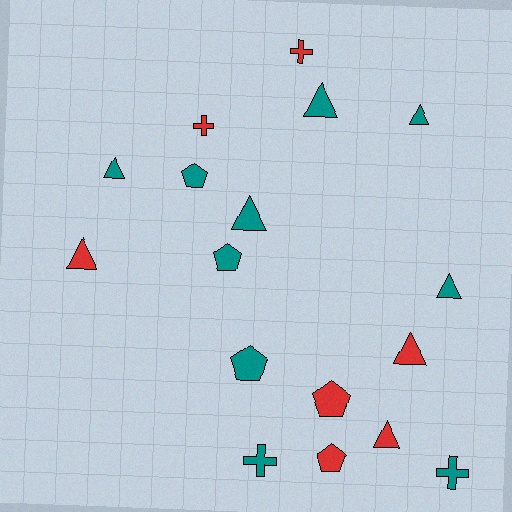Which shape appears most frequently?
Triangle, with 8 objects.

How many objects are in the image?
There are 17 objects.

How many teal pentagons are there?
There are 3 teal pentagons.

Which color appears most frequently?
Teal, with 10 objects.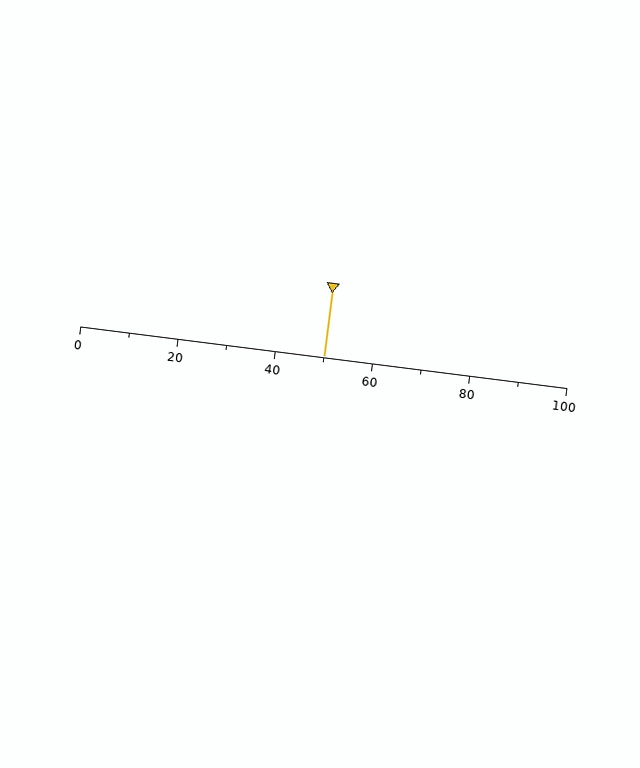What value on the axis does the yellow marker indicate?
The marker indicates approximately 50.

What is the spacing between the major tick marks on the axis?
The major ticks are spaced 20 apart.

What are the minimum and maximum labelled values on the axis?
The axis runs from 0 to 100.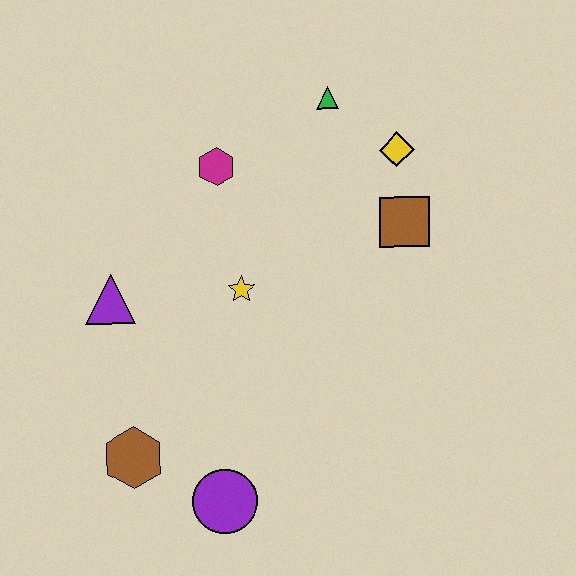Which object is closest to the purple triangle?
The yellow star is closest to the purple triangle.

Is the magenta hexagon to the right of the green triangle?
No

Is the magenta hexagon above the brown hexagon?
Yes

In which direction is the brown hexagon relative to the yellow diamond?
The brown hexagon is below the yellow diamond.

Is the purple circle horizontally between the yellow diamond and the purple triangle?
Yes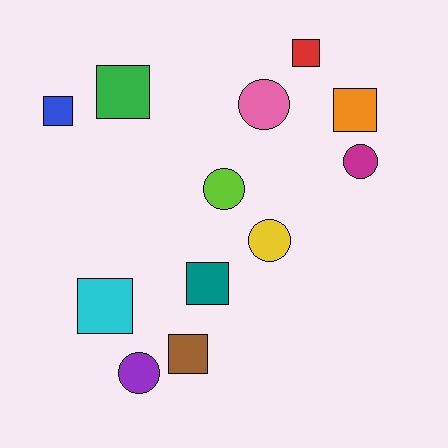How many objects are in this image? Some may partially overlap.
There are 12 objects.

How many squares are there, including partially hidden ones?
There are 7 squares.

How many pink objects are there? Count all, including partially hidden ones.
There is 1 pink object.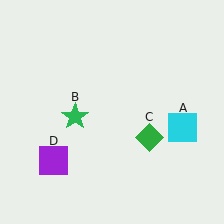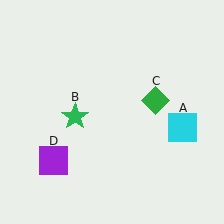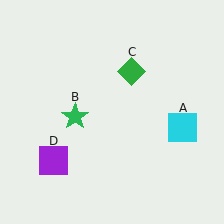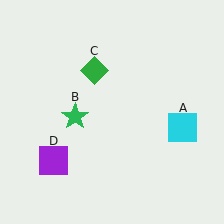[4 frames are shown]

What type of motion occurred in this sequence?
The green diamond (object C) rotated counterclockwise around the center of the scene.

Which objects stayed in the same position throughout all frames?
Cyan square (object A) and green star (object B) and purple square (object D) remained stationary.